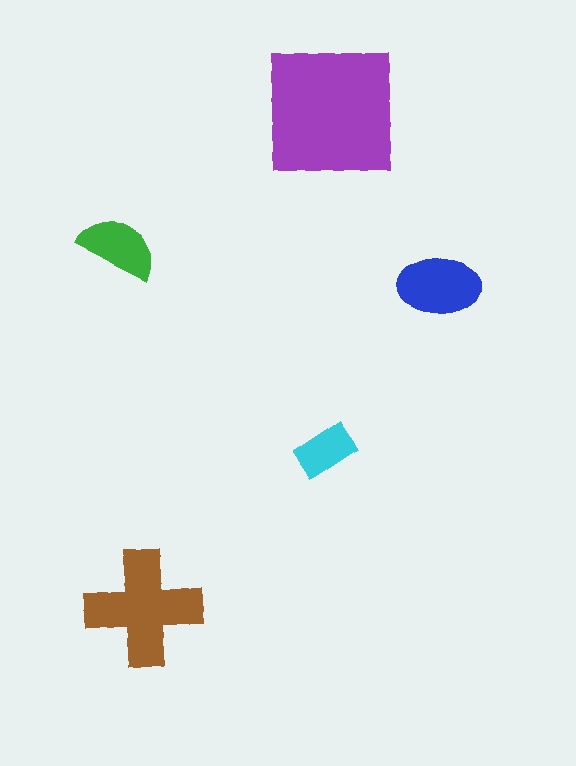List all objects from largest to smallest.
The purple square, the brown cross, the blue ellipse, the green semicircle, the cyan rectangle.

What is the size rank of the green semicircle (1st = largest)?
4th.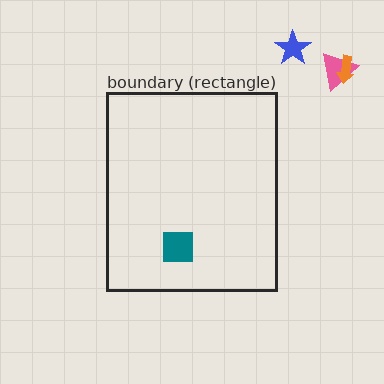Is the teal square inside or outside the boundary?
Inside.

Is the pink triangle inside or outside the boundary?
Outside.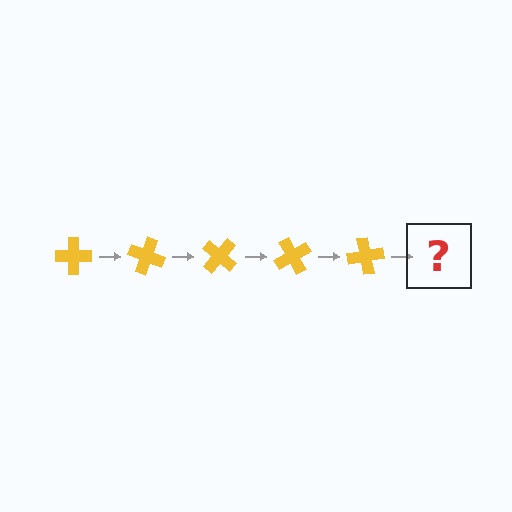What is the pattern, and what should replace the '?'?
The pattern is that the cross rotates 20 degrees each step. The '?' should be a yellow cross rotated 100 degrees.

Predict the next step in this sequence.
The next step is a yellow cross rotated 100 degrees.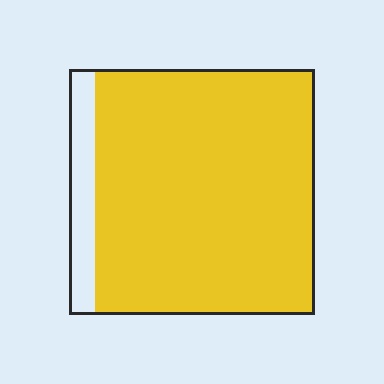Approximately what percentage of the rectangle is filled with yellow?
Approximately 90%.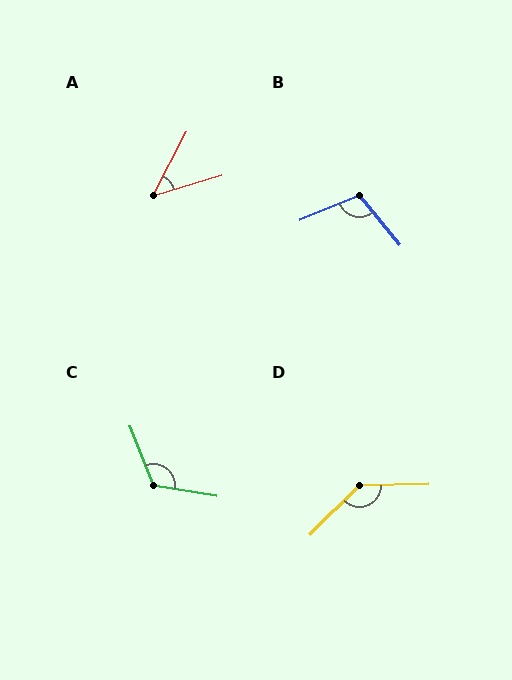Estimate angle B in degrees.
Approximately 106 degrees.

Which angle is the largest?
D, at approximately 136 degrees.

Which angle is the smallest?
A, at approximately 46 degrees.